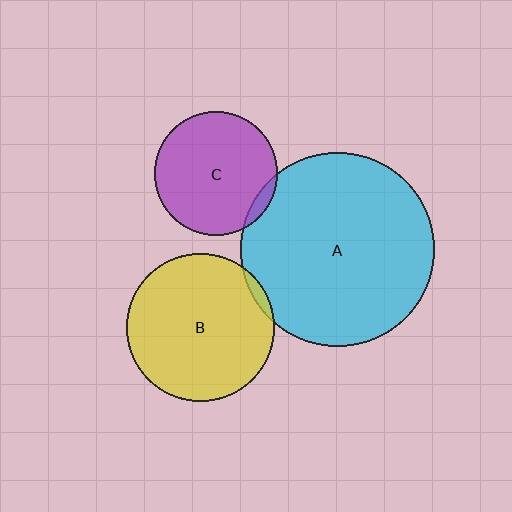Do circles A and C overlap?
Yes.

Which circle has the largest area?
Circle A (cyan).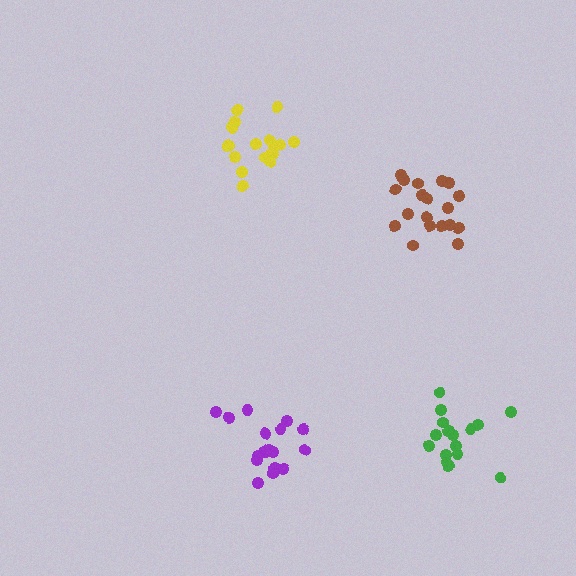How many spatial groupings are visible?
There are 4 spatial groupings.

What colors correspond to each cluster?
The clusters are colored: brown, yellow, purple, green.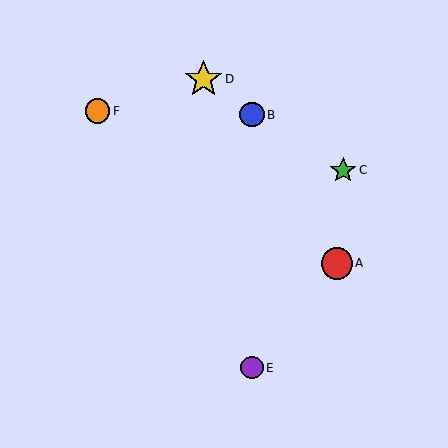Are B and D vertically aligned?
No, B is at x≈252 and D is at x≈204.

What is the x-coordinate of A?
Object A is at x≈337.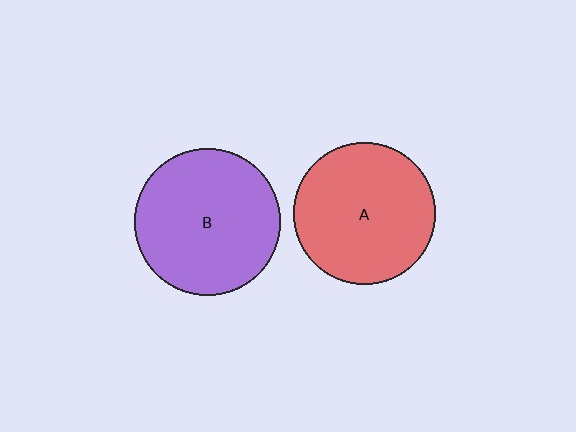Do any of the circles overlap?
No, none of the circles overlap.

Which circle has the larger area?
Circle B (purple).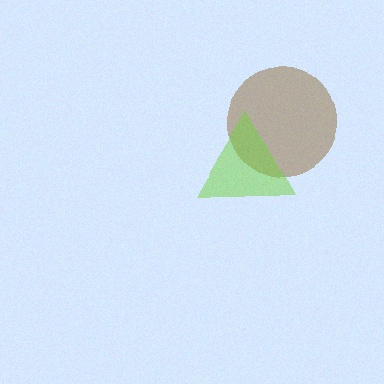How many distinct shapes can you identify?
There are 2 distinct shapes: a brown circle, a lime triangle.